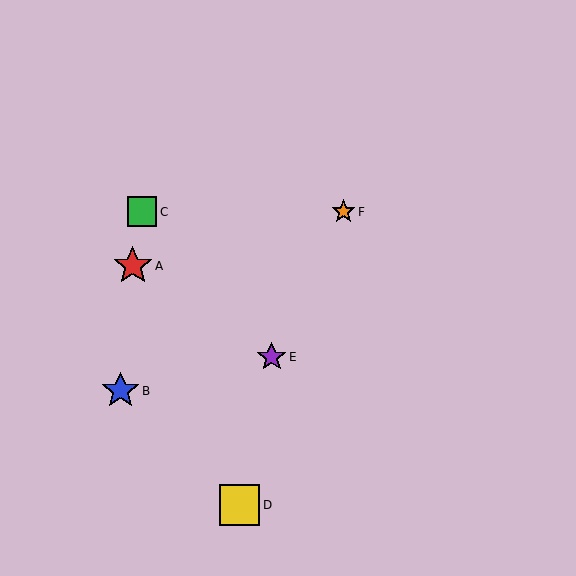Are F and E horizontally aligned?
No, F is at y≈212 and E is at y≈357.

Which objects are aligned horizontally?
Objects C, F are aligned horizontally.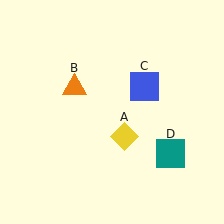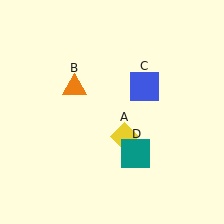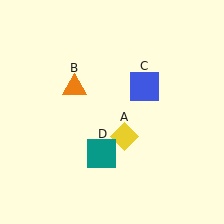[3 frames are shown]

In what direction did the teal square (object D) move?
The teal square (object D) moved left.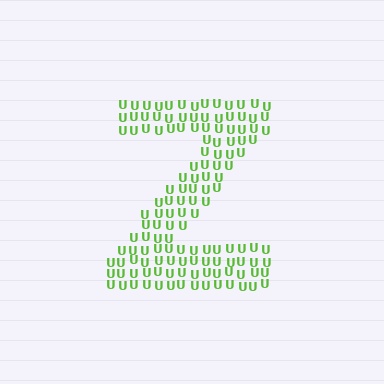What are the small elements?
The small elements are letter U's.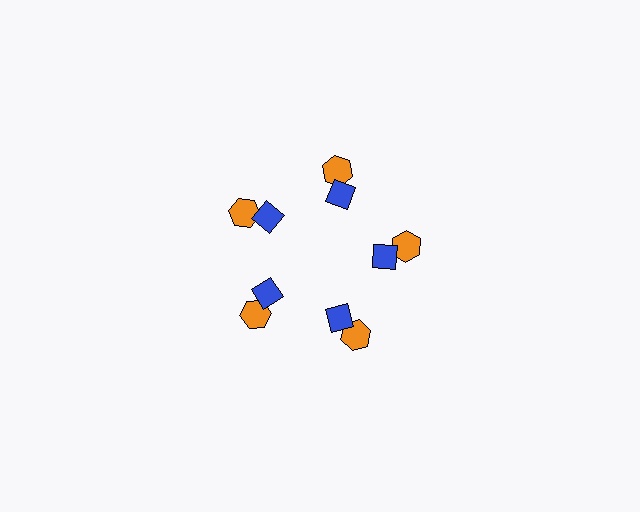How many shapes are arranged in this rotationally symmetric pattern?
There are 10 shapes, arranged in 5 groups of 2.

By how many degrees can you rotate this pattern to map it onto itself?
The pattern maps onto itself every 72 degrees of rotation.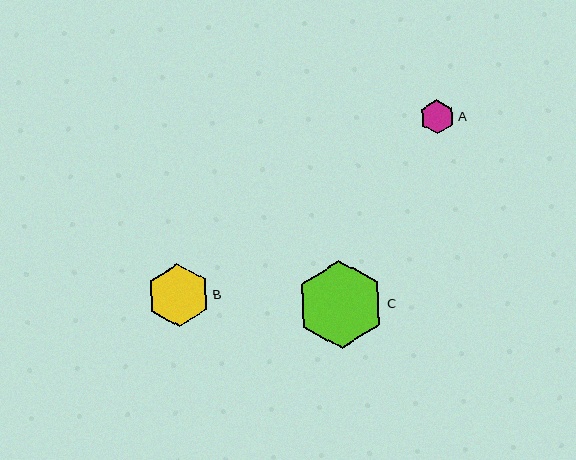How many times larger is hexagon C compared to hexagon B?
Hexagon C is approximately 1.4 times the size of hexagon B.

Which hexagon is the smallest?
Hexagon A is the smallest with a size of approximately 34 pixels.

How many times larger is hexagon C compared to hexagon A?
Hexagon C is approximately 2.6 times the size of hexagon A.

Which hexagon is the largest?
Hexagon C is the largest with a size of approximately 88 pixels.